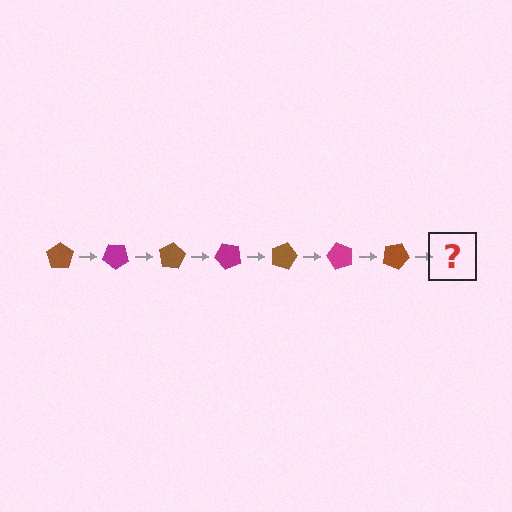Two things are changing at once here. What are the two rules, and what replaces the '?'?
The two rules are that it rotates 40 degrees each step and the color cycles through brown and magenta. The '?' should be a magenta pentagon, rotated 280 degrees from the start.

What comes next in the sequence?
The next element should be a magenta pentagon, rotated 280 degrees from the start.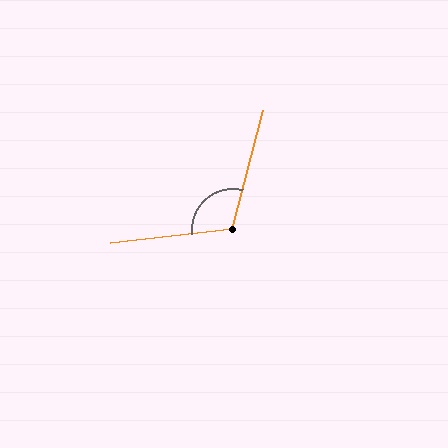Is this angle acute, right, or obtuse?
It is obtuse.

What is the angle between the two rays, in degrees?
Approximately 111 degrees.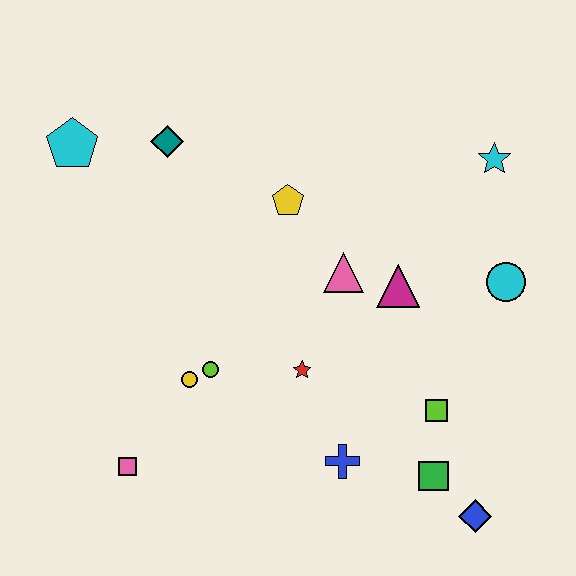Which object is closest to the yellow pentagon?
The pink triangle is closest to the yellow pentagon.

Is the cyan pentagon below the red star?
No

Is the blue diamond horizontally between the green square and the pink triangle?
No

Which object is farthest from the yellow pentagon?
The blue diamond is farthest from the yellow pentagon.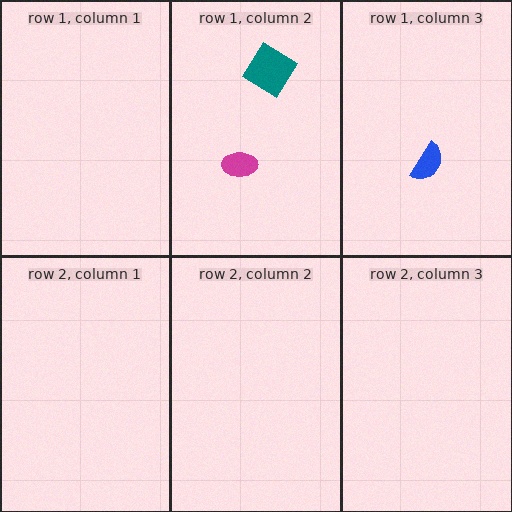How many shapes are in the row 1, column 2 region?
2.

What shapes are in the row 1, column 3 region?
The blue semicircle.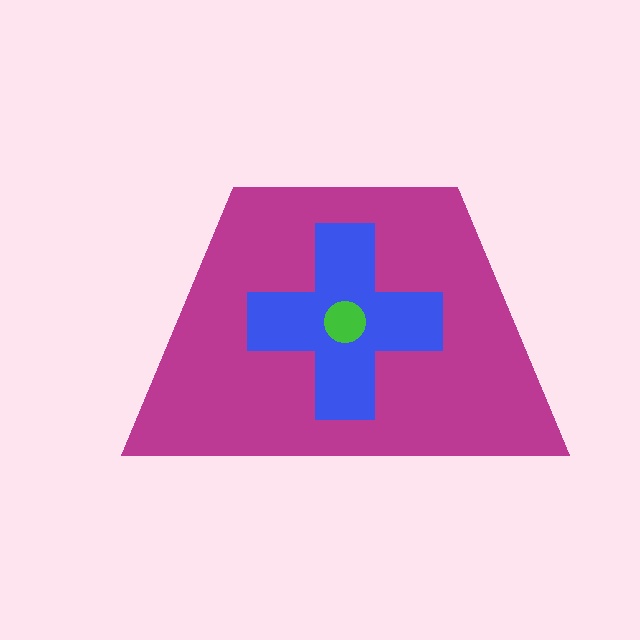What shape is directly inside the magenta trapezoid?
The blue cross.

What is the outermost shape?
The magenta trapezoid.